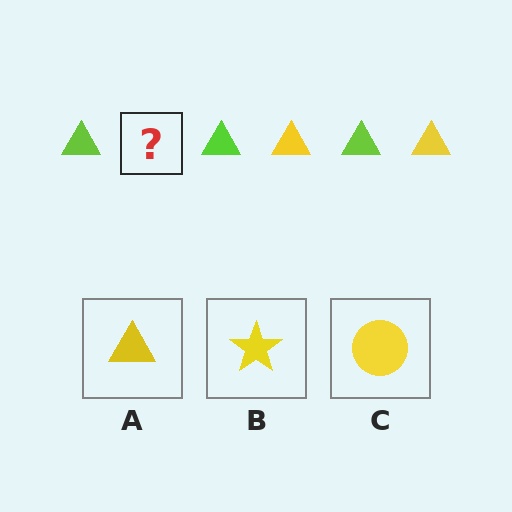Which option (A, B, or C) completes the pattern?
A.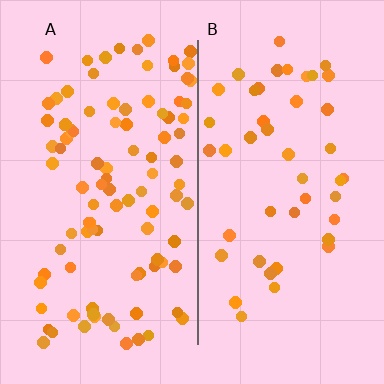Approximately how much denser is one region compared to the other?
Approximately 2.2× — region A over region B.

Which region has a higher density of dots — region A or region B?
A (the left).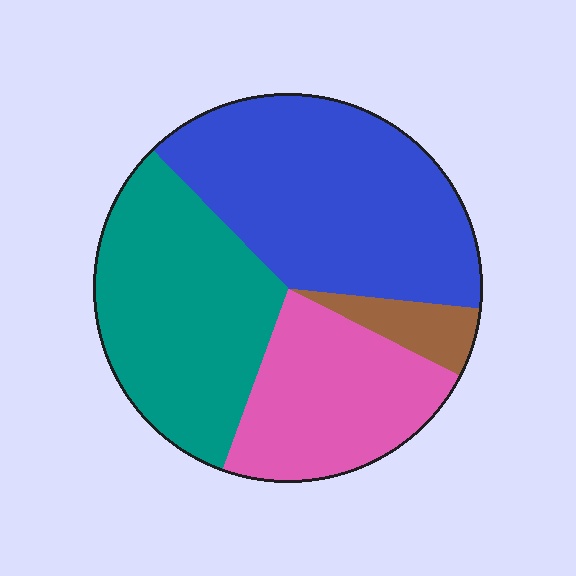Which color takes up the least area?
Brown, at roughly 5%.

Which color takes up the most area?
Blue, at roughly 40%.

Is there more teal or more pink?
Teal.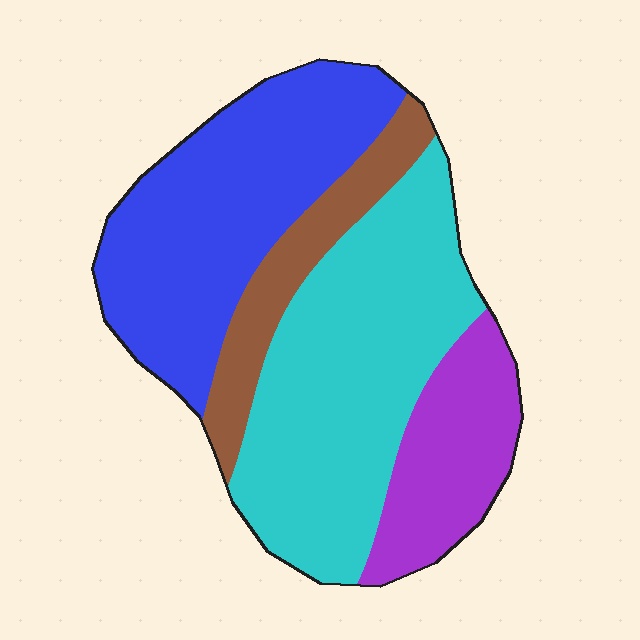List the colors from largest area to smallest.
From largest to smallest: cyan, blue, purple, brown.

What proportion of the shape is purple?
Purple covers 16% of the shape.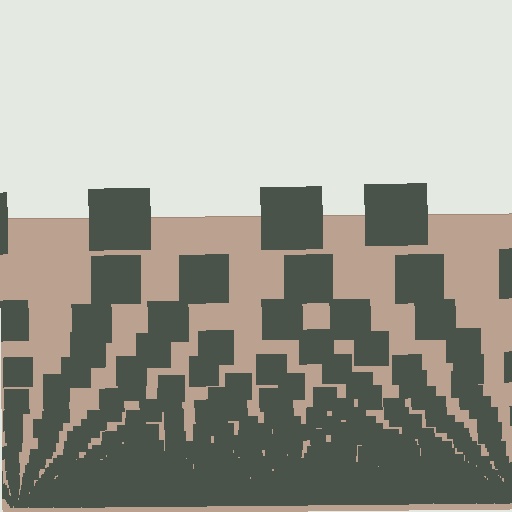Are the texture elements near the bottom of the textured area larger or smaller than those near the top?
Smaller. The gradient is inverted — elements near the bottom are smaller and denser.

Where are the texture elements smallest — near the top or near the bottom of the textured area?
Near the bottom.